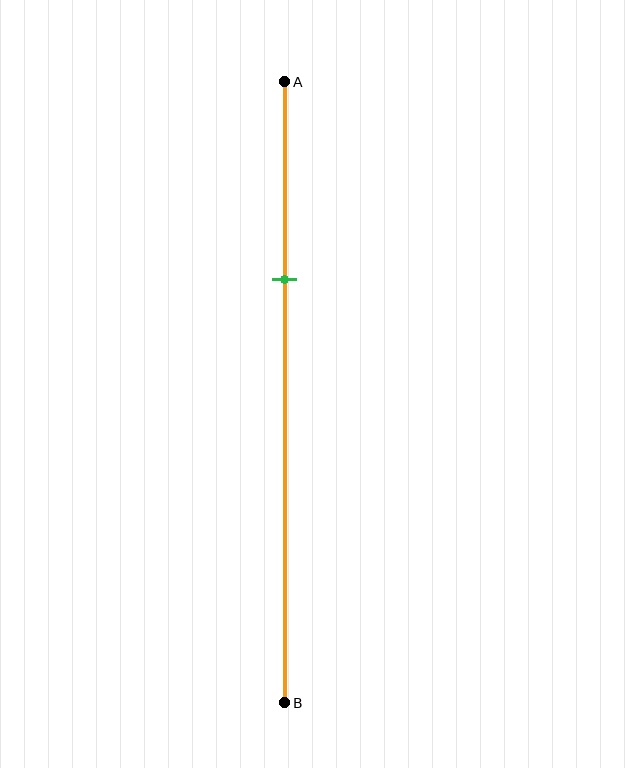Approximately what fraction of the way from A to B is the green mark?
The green mark is approximately 30% of the way from A to B.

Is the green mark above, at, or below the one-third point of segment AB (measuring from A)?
The green mark is approximately at the one-third point of segment AB.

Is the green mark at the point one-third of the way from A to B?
Yes, the mark is approximately at the one-third point.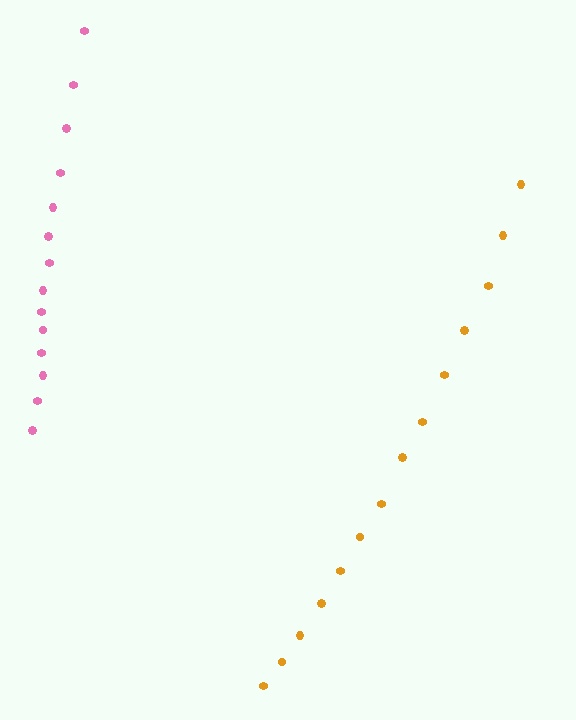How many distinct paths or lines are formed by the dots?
There are 2 distinct paths.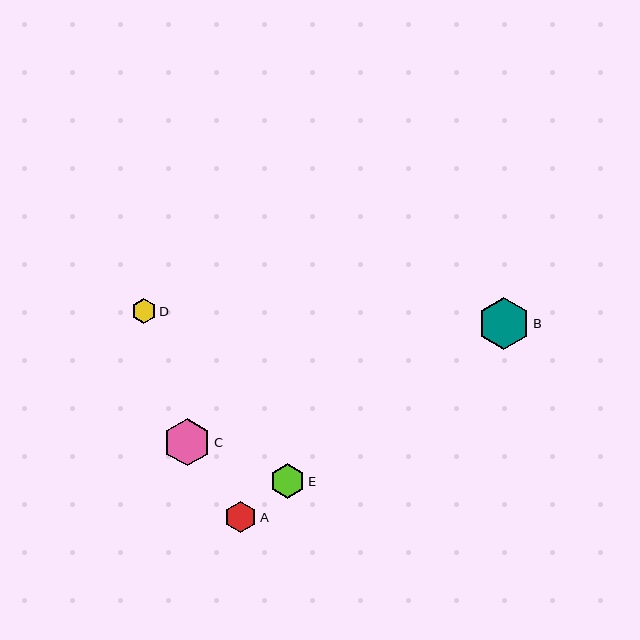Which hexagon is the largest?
Hexagon B is the largest with a size of approximately 51 pixels.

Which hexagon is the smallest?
Hexagon D is the smallest with a size of approximately 25 pixels.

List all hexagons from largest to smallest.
From largest to smallest: B, C, E, A, D.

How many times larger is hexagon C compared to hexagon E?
Hexagon C is approximately 1.4 times the size of hexagon E.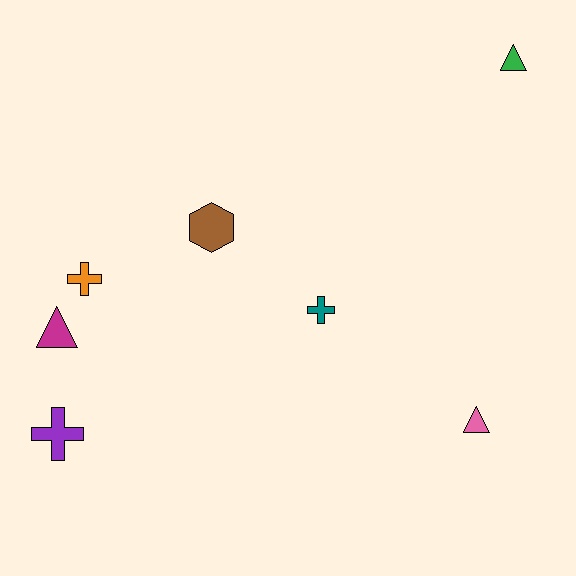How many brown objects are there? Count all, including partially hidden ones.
There is 1 brown object.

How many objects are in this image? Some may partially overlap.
There are 7 objects.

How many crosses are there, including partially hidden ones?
There are 3 crosses.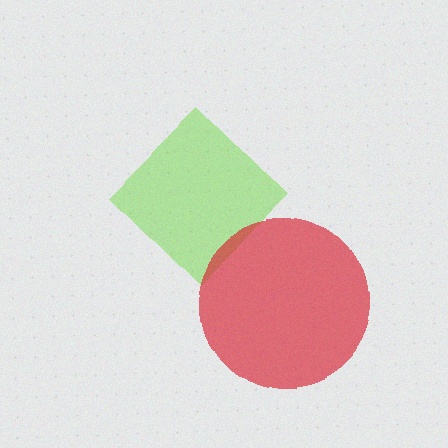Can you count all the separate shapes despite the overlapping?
Yes, there are 2 separate shapes.